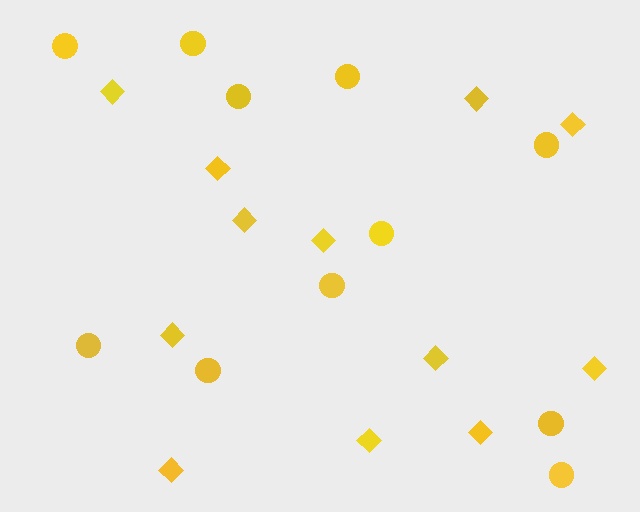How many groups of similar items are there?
There are 2 groups: one group of diamonds (12) and one group of circles (11).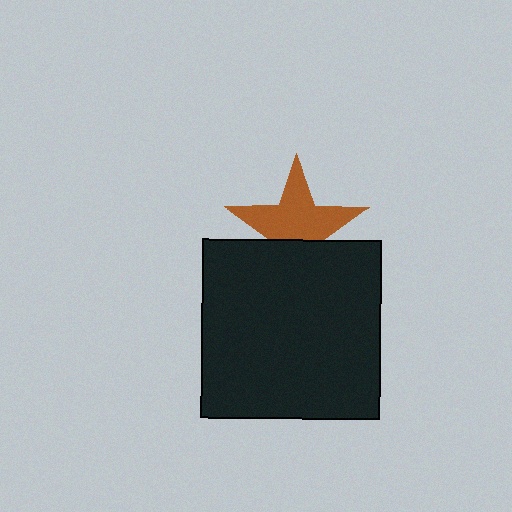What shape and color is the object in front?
The object in front is a black square.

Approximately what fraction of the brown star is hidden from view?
Roughly 36% of the brown star is hidden behind the black square.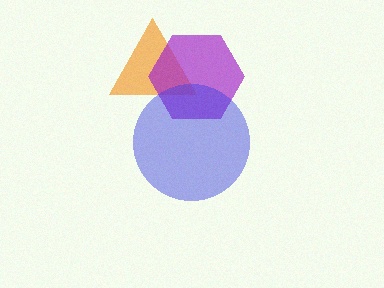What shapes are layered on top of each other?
The layered shapes are: an orange triangle, a purple hexagon, a blue circle.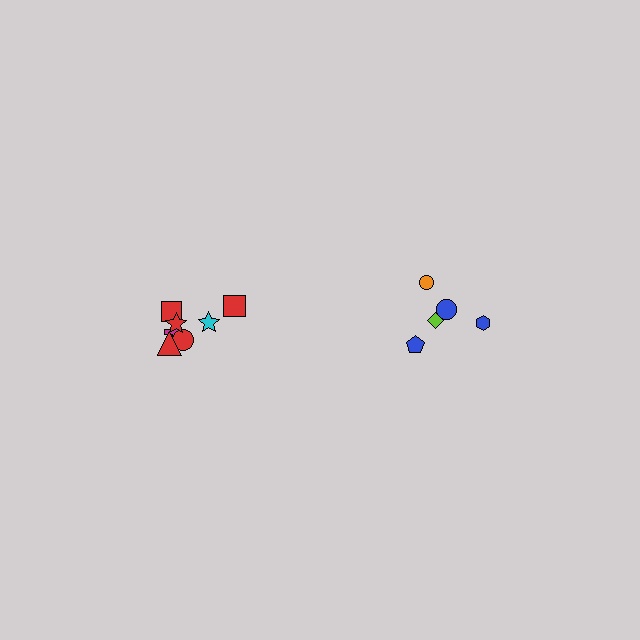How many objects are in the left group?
There are 7 objects.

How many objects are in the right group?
There are 5 objects.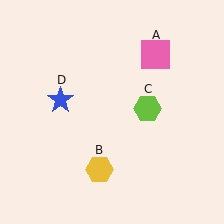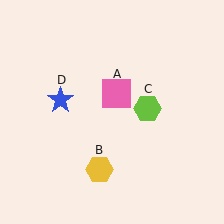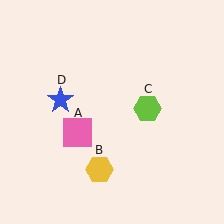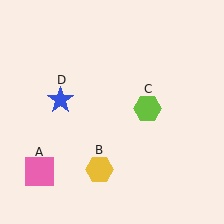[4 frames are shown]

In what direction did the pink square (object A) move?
The pink square (object A) moved down and to the left.